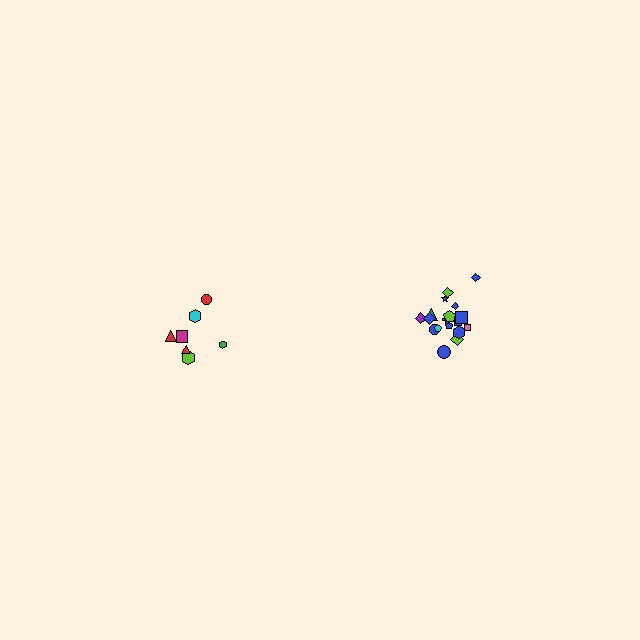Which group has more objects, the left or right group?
The right group.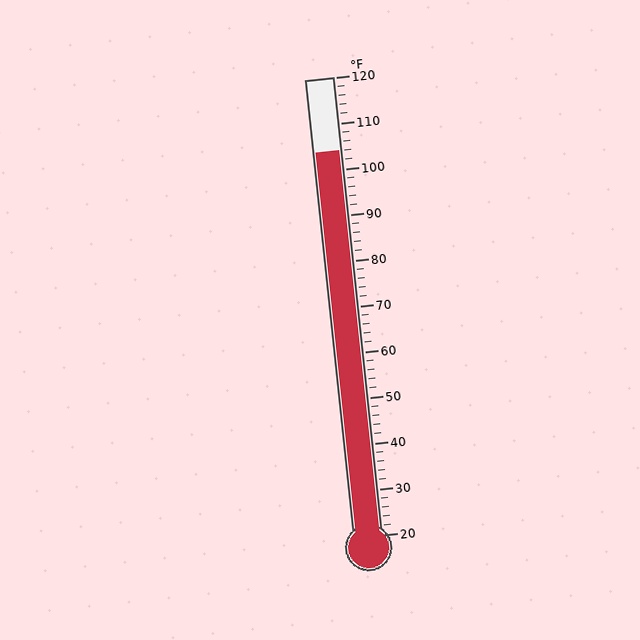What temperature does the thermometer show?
The thermometer shows approximately 104°F.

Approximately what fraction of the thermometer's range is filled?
The thermometer is filled to approximately 85% of its range.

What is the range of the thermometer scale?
The thermometer scale ranges from 20°F to 120°F.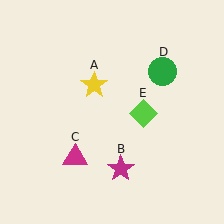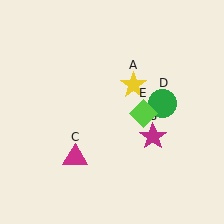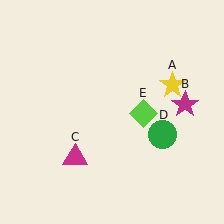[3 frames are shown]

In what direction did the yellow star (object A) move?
The yellow star (object A) moved right.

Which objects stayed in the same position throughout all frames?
Magenta triangle (object C) and lime diamond (object E) remained stationary.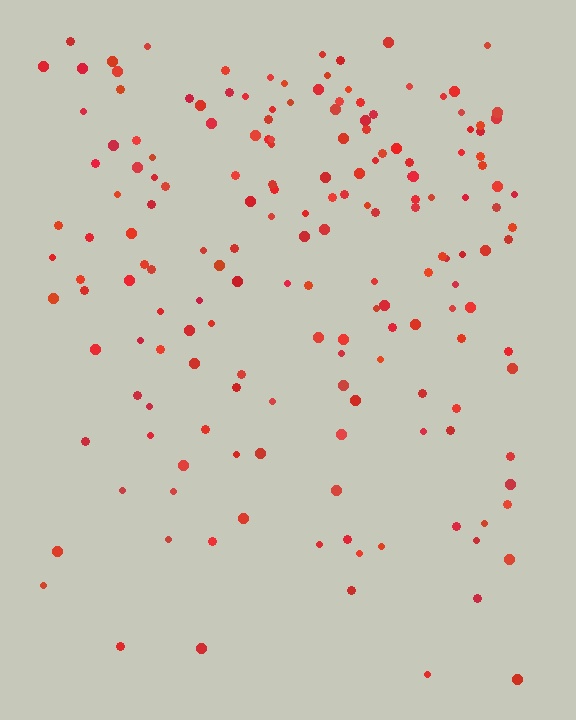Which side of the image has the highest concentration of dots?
The top.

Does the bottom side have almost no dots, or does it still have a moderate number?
Still a moderate number, just noticeably fewer than the top.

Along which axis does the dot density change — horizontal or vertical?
Vertical.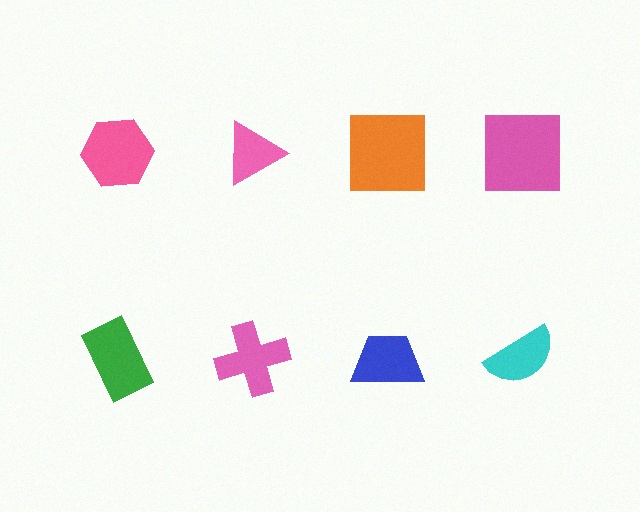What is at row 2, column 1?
A green rectangle.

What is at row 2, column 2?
A pink cross.